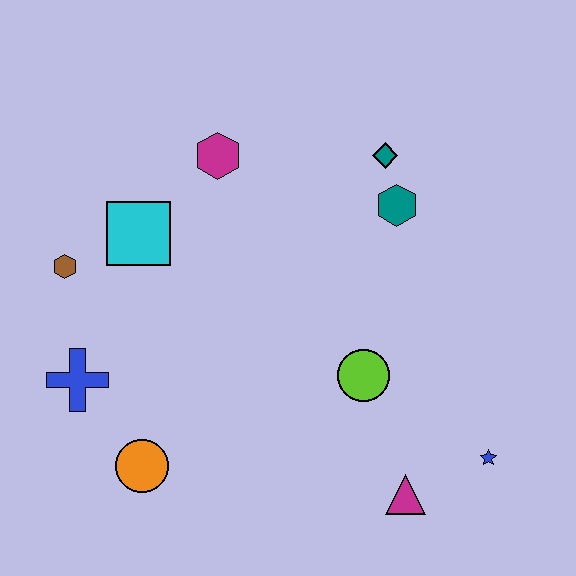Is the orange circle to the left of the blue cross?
No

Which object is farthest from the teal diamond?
The orange circle is farthest from the teal diamond.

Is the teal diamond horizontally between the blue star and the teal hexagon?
No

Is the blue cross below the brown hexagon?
Yes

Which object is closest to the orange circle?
The blue cross is closest to the orange circle.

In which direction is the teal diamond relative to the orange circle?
The teal diamond is above the orange circle.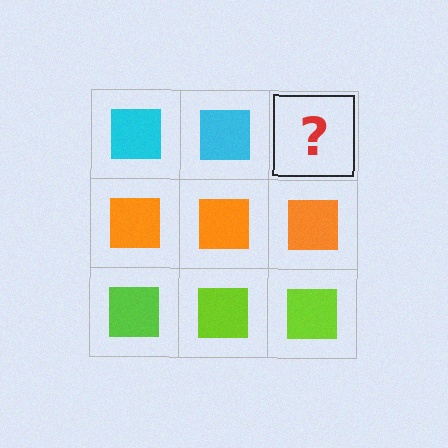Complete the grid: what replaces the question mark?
The question mark should be replaced with a cyan square.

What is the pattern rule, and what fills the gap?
The rule is that each row has a consistent color. The gap should be filled with a cyan square.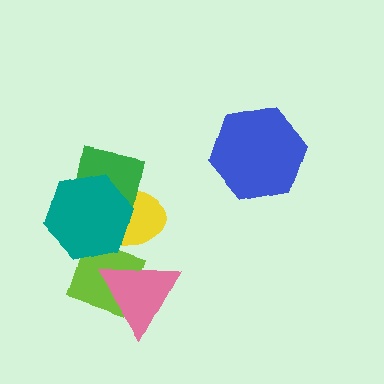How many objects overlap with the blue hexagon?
0 objects overlap with the blue hexagon.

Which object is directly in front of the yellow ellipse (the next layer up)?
The green square is directly in front of the yellow ellipse.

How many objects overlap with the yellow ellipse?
4 objects overlap with the yellow ellipse.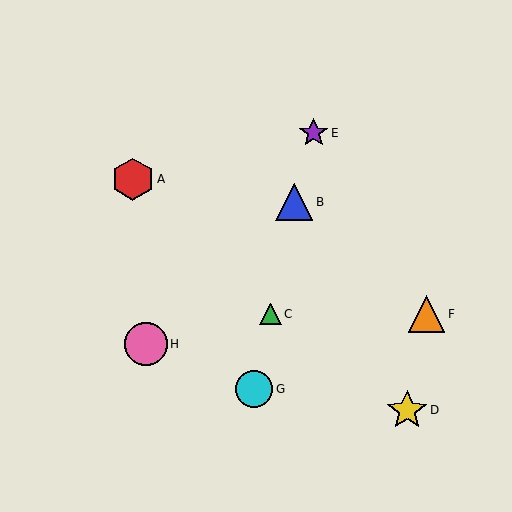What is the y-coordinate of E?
Object E is at y≈133.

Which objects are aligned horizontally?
Objects C, F are aligned horizontally.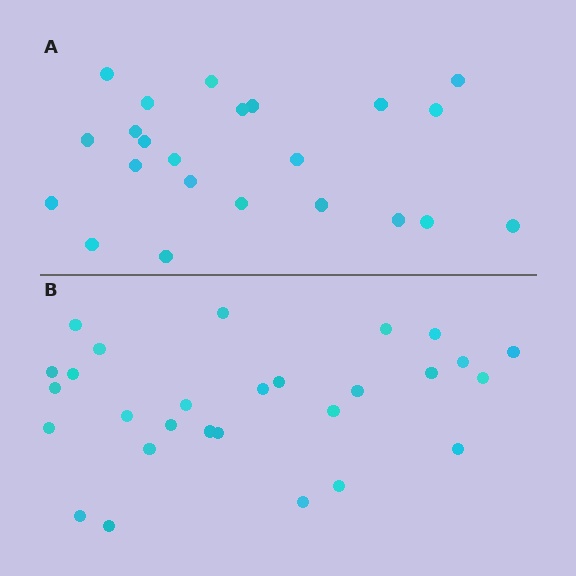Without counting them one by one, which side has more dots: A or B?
Region B (the bottom region) has more dots.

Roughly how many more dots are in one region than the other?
Region B has about 5 more dots than region A.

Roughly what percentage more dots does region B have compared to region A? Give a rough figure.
About 20% more.